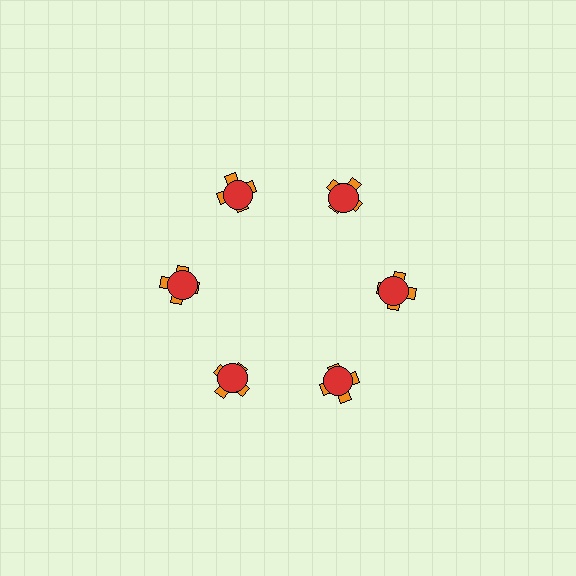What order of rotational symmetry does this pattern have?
This pattern has 6-fold rotational symmetry.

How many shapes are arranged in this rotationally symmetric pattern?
There are 12 shapes, arranged in 6 groups of 2.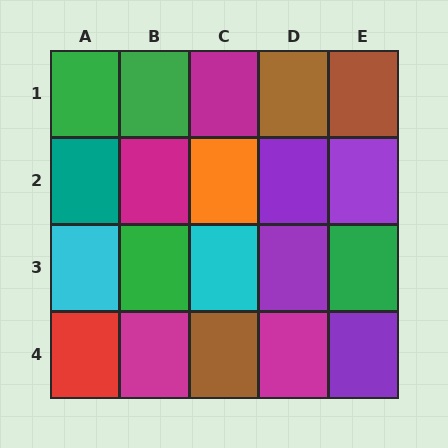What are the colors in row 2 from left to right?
Teal, magenta, orange, purple, purple.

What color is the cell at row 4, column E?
Purple.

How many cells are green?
4 cells are green.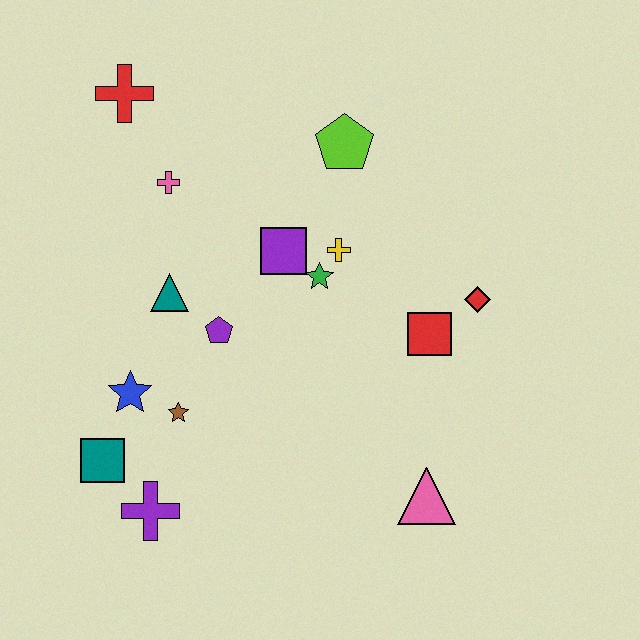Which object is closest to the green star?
The yellow cross is closest to the green star.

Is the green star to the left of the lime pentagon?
Yes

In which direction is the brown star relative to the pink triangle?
The brown star is to the left of the pink triangle.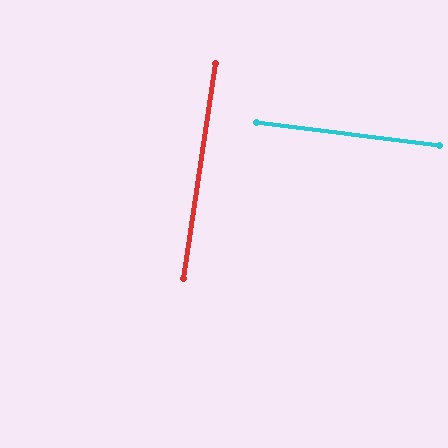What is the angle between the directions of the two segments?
Approximately 89 degrees.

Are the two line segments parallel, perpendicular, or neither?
Perpendicular — they meet at approximately 89°.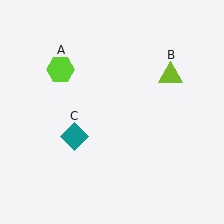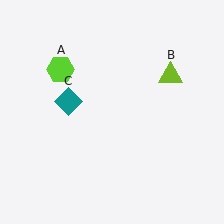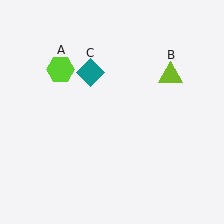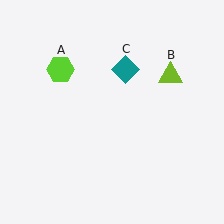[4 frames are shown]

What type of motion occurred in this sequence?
The teal diamond (object C) rotated clockwise around the center of the scene.